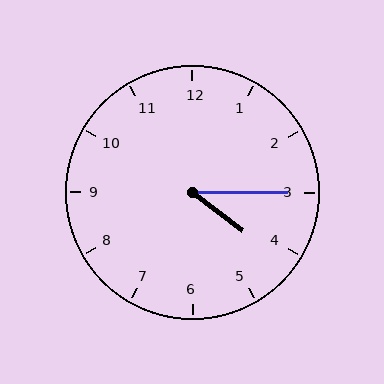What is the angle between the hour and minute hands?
Approximately 38 degrees.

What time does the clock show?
4:15.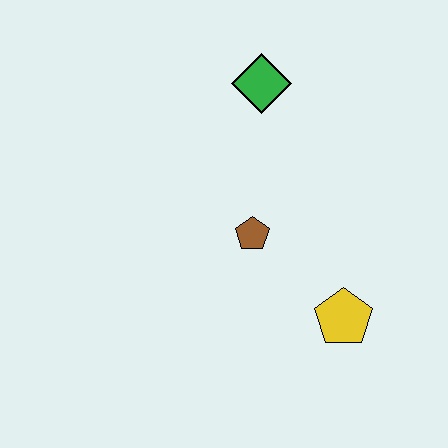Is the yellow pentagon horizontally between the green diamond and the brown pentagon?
No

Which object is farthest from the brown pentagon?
The green diamond is farthest from the brown pentagon.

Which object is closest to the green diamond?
The brown pentagon is closest to the green diamond.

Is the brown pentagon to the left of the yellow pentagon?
Yes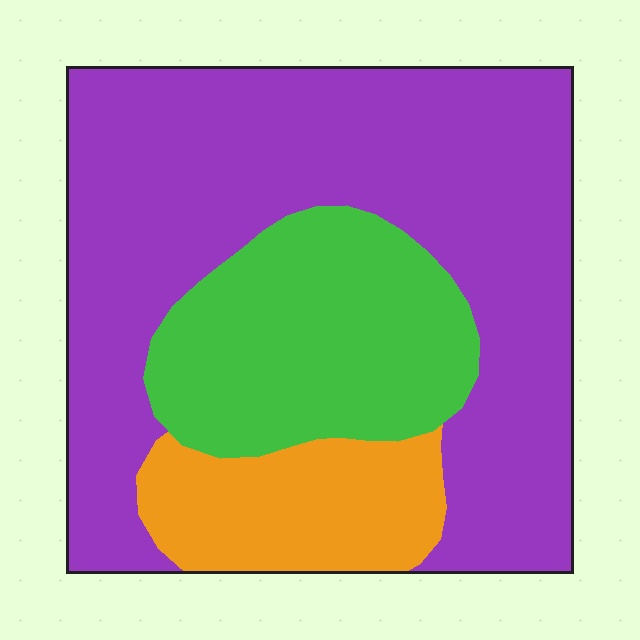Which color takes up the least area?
Orange, at roughly 15%.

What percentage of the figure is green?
Green takes up about one quarter (1/4) of the figure.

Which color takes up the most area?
Purple, at roughly 60%.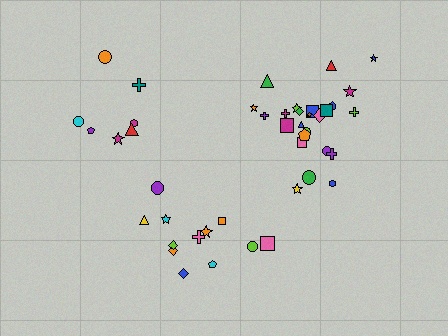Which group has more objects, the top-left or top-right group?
The top-right group.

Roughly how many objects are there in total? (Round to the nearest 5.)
Roughly 45 objects in total.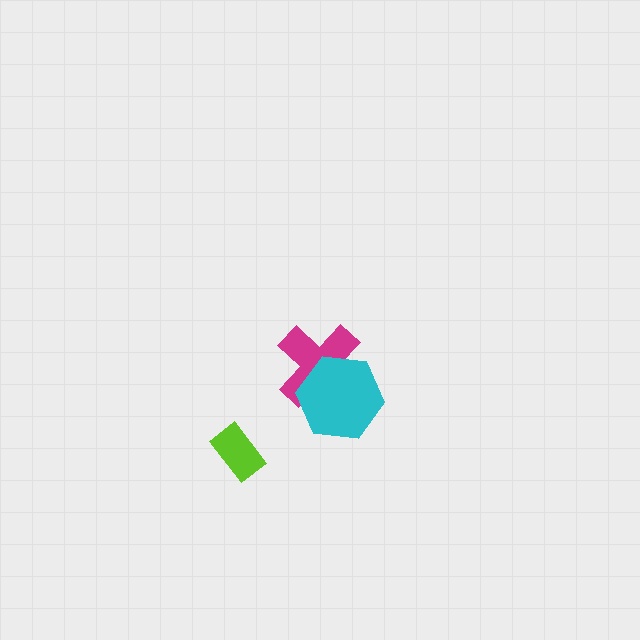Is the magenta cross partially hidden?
Yes, it is partially covered by another shape.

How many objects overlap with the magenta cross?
1 object overlaps with the magenta cross.